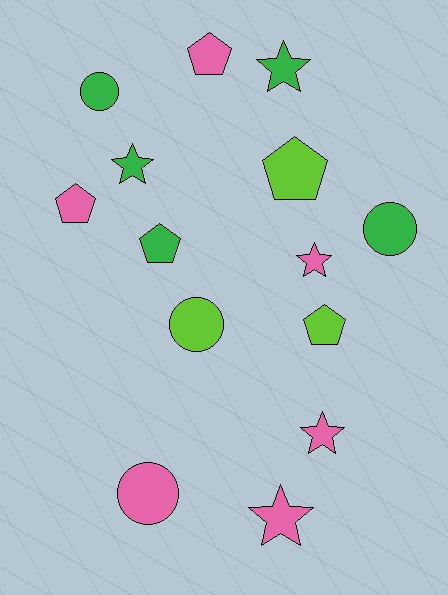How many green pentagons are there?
There is 1 green pentagon.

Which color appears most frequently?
Pink, with 6 objects.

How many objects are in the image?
There are 14 objects.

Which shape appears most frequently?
Pentagon, with 5 objects.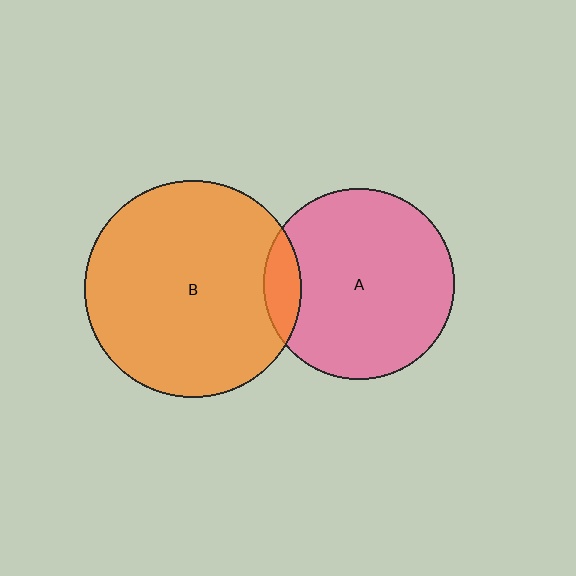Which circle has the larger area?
Circle B (orange).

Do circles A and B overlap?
Yes.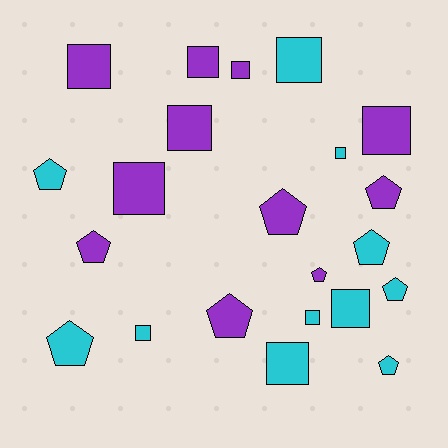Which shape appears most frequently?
Square, with 12 objects.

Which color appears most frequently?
Cyan, with 11 objects.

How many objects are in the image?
There are 22 objects.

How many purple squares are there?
There are 6 purple squares.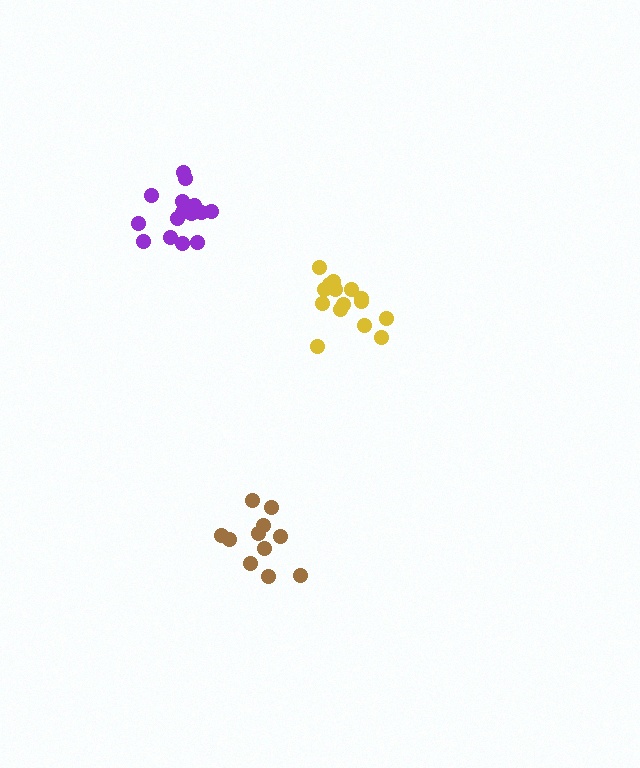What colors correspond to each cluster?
The clusters are colored: brown, yellow, purple.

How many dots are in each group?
Group 1: 11 dots, Group 2: 15 dots, Group 3: 15 dots (41 total).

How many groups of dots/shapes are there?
There are 3 groups.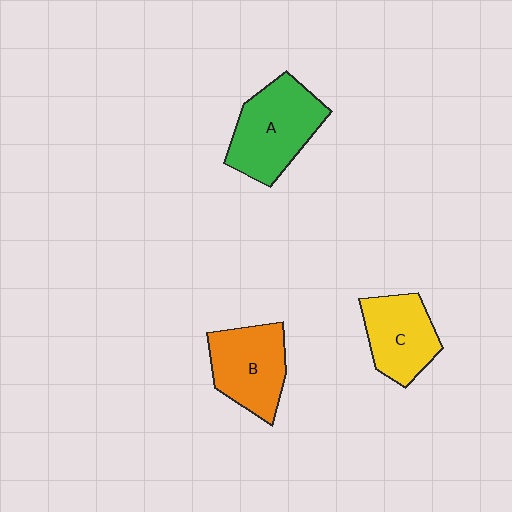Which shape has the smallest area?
Shape C (yellow).